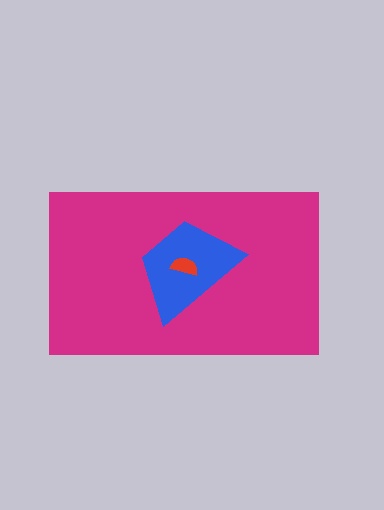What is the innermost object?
The red semicircle.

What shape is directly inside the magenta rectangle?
The blue trapezoid.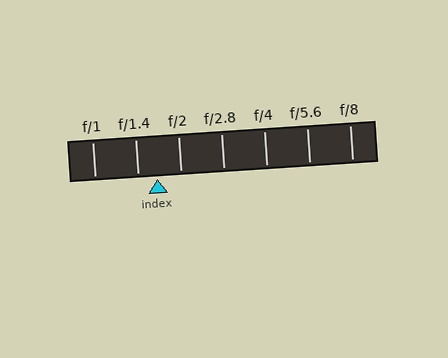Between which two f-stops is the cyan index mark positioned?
The index mark is between f/1.4 and f/2.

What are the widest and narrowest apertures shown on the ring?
The widest aperture shown is f/1 and the narrowest is f/8.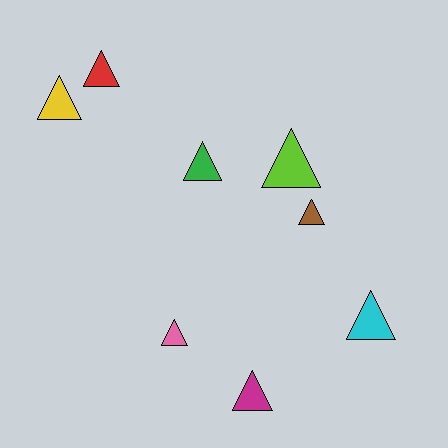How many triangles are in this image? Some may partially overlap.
There are 8 triangles.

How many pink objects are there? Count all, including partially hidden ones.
There is 1 pink object.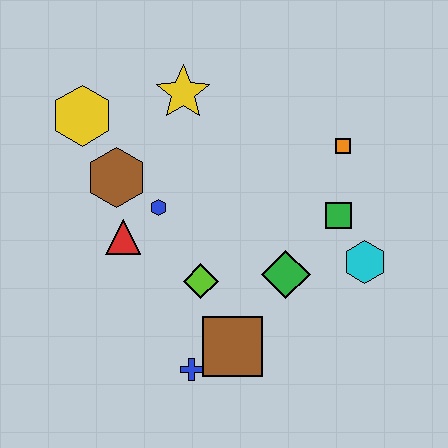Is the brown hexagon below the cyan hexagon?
No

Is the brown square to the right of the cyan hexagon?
No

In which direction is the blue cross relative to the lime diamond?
The blue cross is below the lime diamond.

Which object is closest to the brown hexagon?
The blue hexagon is closest to the brown hexagon.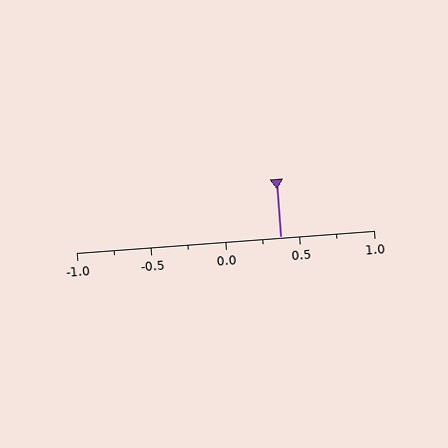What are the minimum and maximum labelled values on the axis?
The axis runs from -1.0 to 1.0.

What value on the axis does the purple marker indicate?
The marker indicates approximately 0.38.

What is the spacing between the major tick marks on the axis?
The major ticks are spaced 0.5 apart.